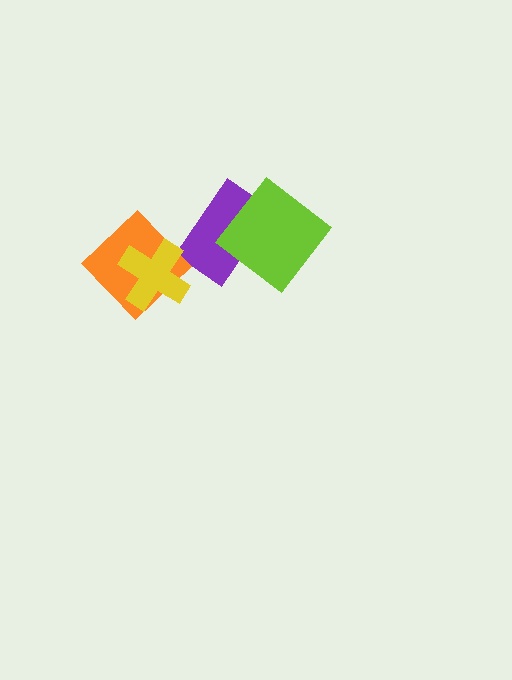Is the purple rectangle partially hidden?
Yes, it is partially covered by another shape.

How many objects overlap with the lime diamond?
1 object overlaps with the lime diamond.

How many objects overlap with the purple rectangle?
1 object overlaps with the purple rectangle.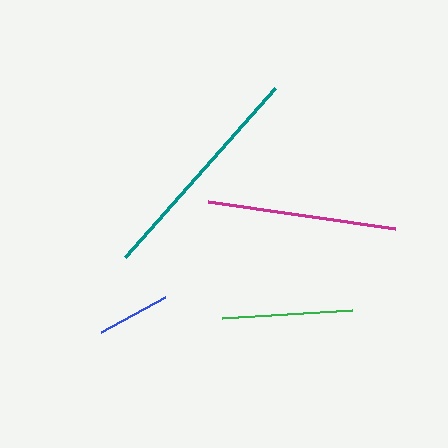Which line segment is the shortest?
The blue line is the shortest at approximately 73 pixels.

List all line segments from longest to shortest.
From longest to shortest: teal, magenta, green, blue.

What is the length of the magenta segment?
The magenta segment is approximately 188 pixels long.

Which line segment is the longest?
The teal line is the longest at approximately 226 pixels.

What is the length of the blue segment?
The blue segment is approximately 73 pixels long.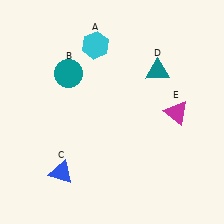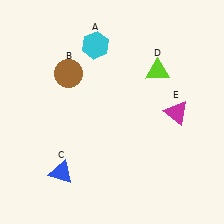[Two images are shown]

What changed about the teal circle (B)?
In Image 1, B is teal. In Image 2, it changed to brown.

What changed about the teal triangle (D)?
In Image 1, D is teal. In Image 2, it changed to lime.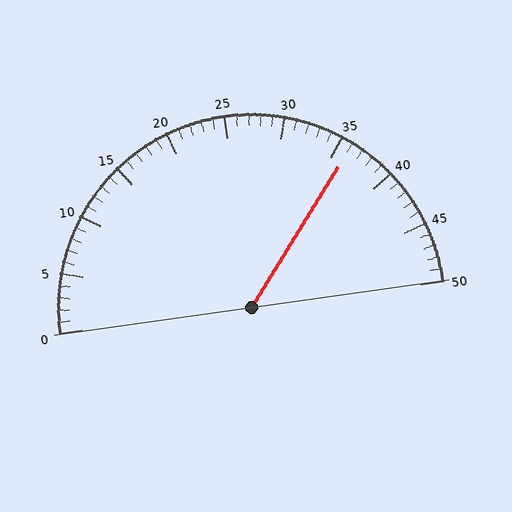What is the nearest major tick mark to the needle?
The nearest major tick mark is 35.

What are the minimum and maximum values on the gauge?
The gauge ranges from 0 to 50.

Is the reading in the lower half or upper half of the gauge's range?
The reading is in the upper half of the range (0 to 50).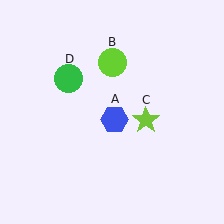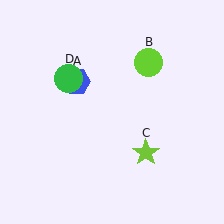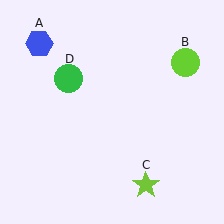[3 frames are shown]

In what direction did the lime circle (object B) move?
The lime circle (object B) moved right.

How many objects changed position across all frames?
3 objects changed position: blue hexagon (object A), lime circle (object B), lime star (object C).